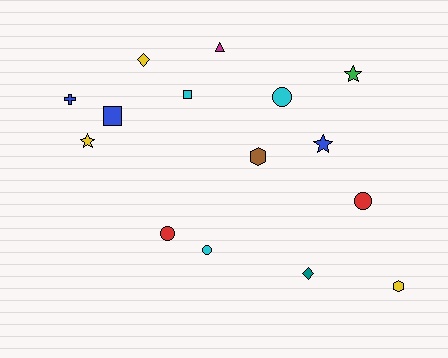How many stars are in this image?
There are 3 stars.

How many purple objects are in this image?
There are no purple objects.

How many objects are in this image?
There are 15 objects.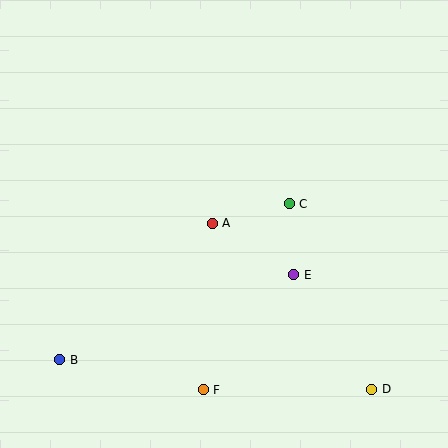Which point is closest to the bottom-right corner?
Point D is closest to the bottom-right corner.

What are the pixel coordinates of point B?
Point B is at (60, 360).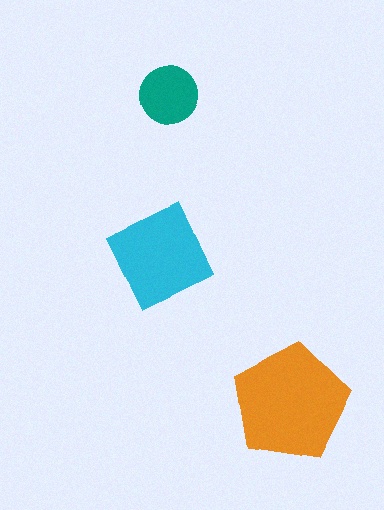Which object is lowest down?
The orange pentagon is bottommost.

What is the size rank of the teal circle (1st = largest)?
3rd.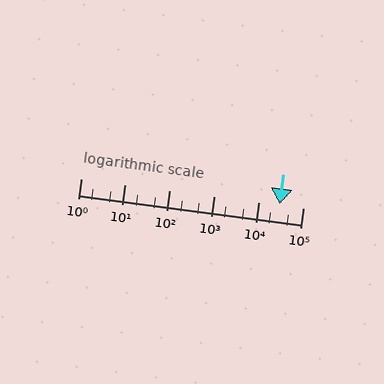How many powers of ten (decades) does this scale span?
The scale spans 5 decades, from 1 to 100000.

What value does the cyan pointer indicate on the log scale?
The pointer indicates approximately 30000.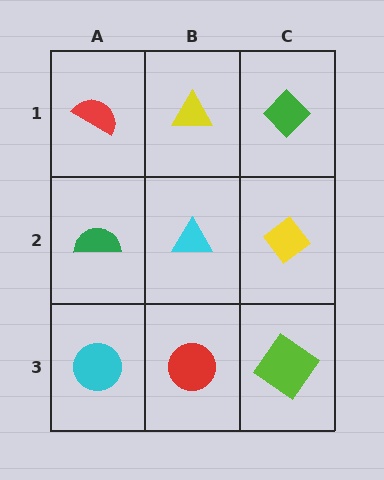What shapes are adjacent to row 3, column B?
A cyan triangle (row 2, column B), a cyan circle (row 3, column A), a lime diamond (row 3, column C).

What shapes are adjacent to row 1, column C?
A yellow diamond (row 2, column C), a yellow triangle (row 1, column B).